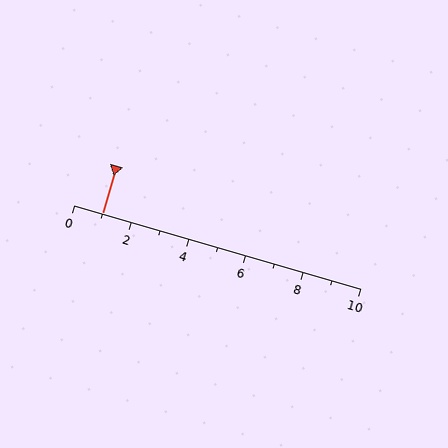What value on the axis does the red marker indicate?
The marker indicates approximately 1.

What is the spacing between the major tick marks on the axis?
The major ticks are spaced 2 apart.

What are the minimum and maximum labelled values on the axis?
The axis runs from 0 to 10.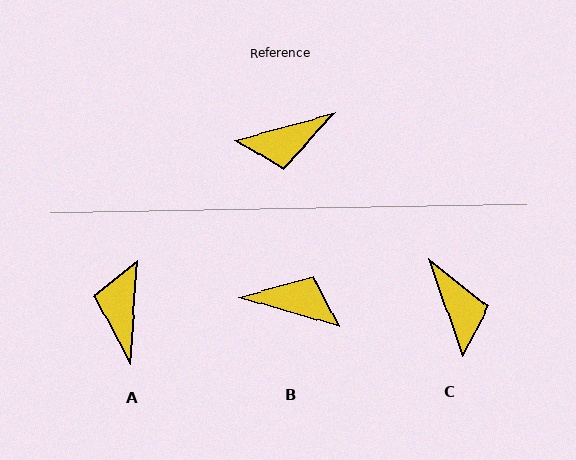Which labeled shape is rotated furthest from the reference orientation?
B, about 148 degrees away.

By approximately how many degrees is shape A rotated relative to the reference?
Approximately 109 degrees clockwise.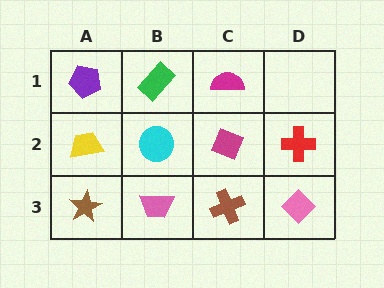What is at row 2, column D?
A red cross.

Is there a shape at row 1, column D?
No, that cell is empty.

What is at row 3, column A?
A brown star.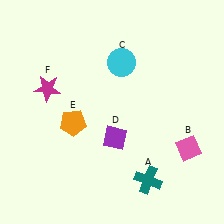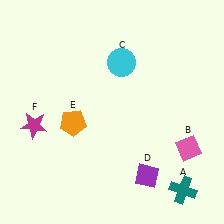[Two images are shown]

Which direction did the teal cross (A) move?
The teal cross (A) moved right.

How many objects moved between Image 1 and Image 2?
3 objects moved between the two images.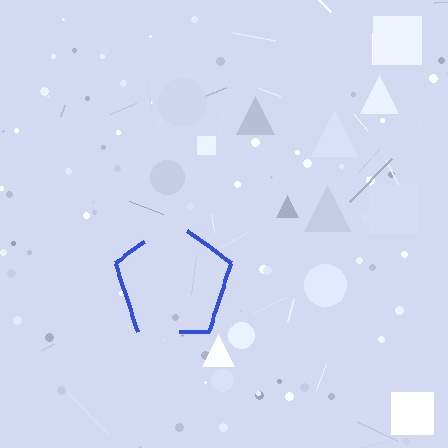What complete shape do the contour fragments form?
The contour fragments form a pentagon.